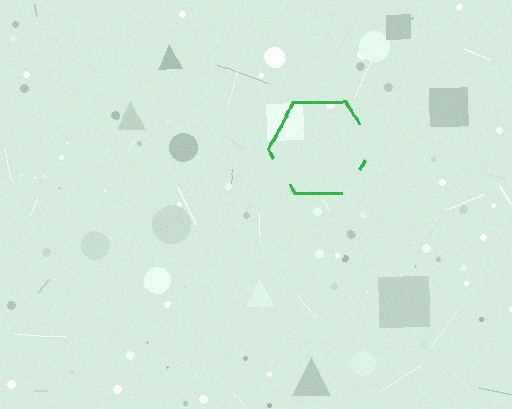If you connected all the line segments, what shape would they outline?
They would outline a hexagon.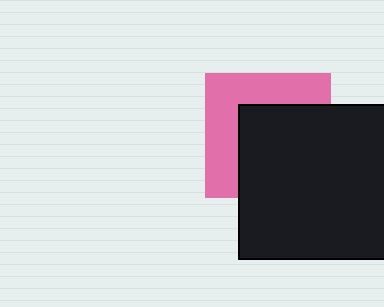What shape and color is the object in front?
The object in front is a black square.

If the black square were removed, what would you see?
You would see the complete pink square.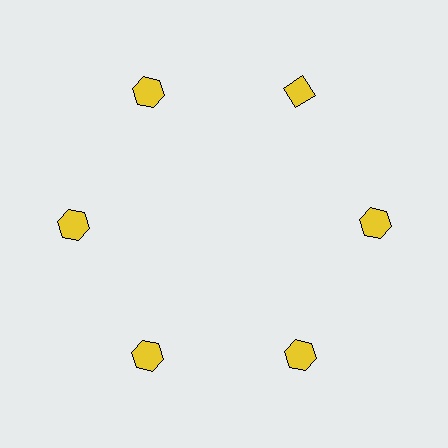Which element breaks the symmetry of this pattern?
The yellow diamond at roughly the 1 o'clock position breaks the symmetry. All other shapes are yellow hexagons.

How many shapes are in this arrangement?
There are 6 shapes arranged in a ring pattern.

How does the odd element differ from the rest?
It has a different shape: diamond instead of hexagon.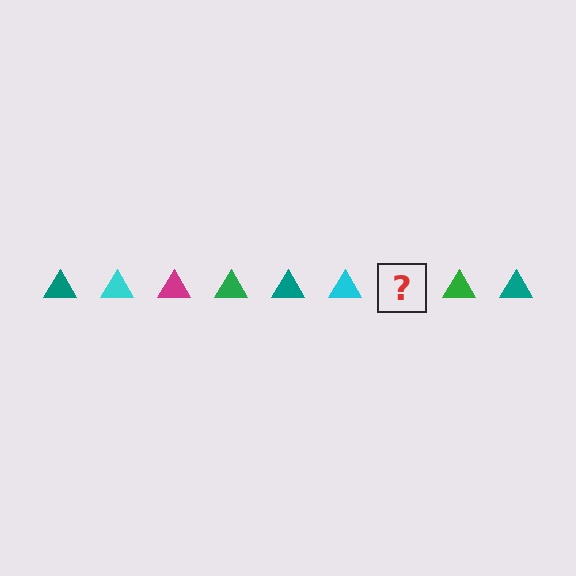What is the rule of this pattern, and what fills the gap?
The rule is that the pattern cycles through teal, cyan, magenta, green triangles. The gap should be filled with a magenta triangle.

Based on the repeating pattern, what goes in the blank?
The blank should be a magenta triangle.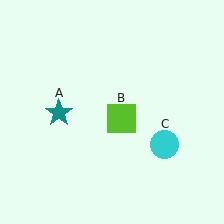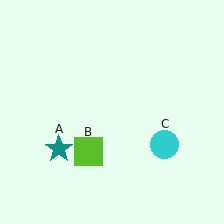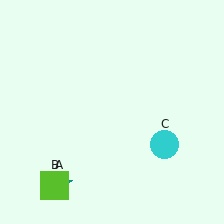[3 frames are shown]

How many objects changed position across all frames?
2 objects changed position: teal star (object A), lime square (object B).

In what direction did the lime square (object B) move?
The lime square (object B) moved down and to the left.